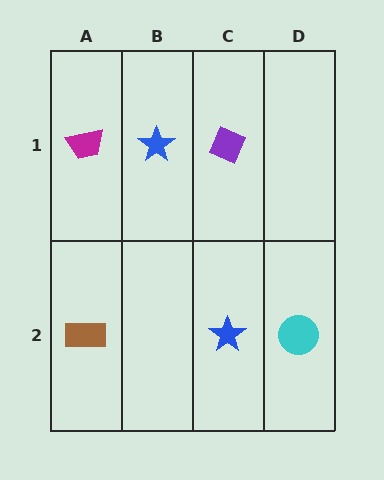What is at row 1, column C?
A purple diamond.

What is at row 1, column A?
A magenta trapezoid.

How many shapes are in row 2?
3 shapes.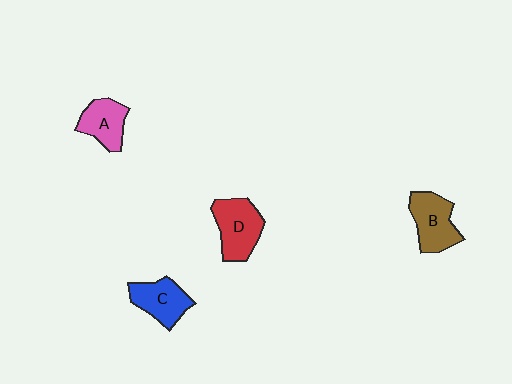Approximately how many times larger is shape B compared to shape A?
Approximately 1.2 times.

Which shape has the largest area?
Shape D (red).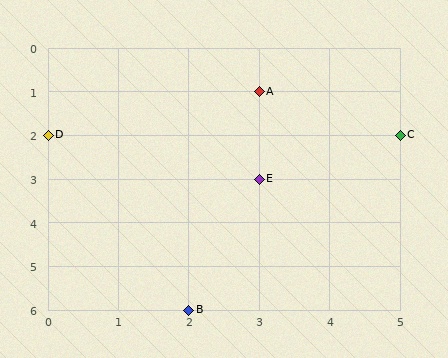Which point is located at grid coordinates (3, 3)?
Point E is at (3, 3).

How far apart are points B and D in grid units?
Points B and D are 2 columns and 4 rows apart (about 4.5 grid units diagonally).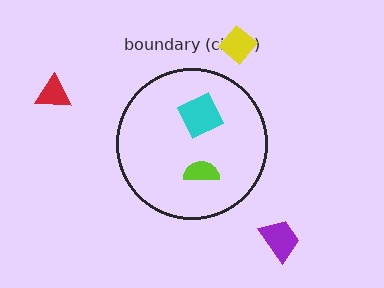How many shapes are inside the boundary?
2 inside, 3 outside.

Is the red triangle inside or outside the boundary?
Outside.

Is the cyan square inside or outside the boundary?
Inside.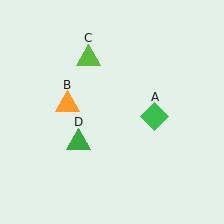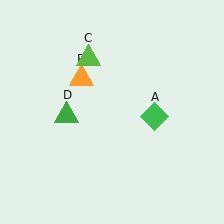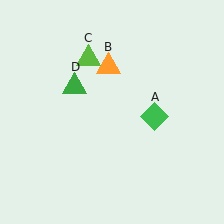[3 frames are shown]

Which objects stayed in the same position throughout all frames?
Green diamond (object A) and lime triangle (object C) remained stationary.